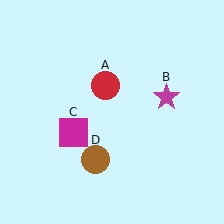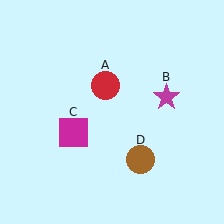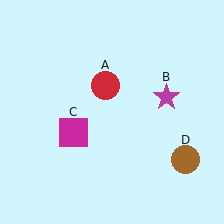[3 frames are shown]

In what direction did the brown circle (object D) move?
The brown circle (object D) moved right.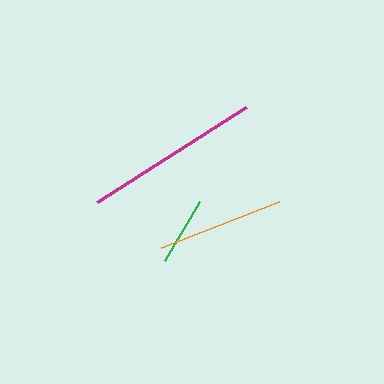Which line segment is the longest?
The magenta line is the longest at approximately 177 pixels.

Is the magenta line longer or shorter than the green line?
The magenta line is longer than the green line.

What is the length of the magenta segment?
The magenta segment is approximately 177 pixels long.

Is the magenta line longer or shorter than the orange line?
The magenta line is longer than the orange line.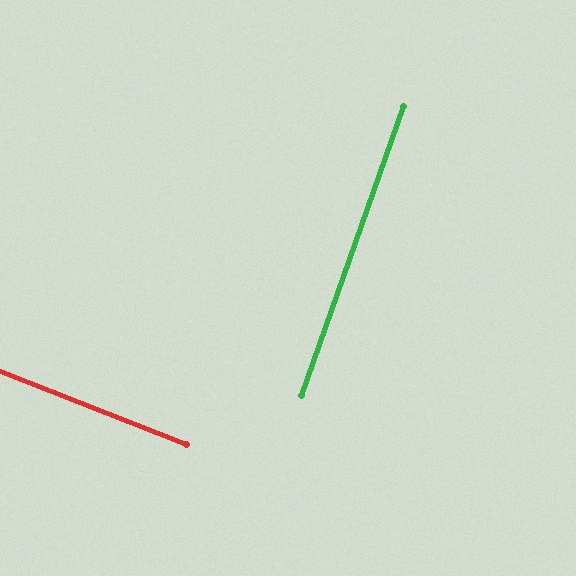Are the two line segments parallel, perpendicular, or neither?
Perpendicular — they meet at approximately 88°.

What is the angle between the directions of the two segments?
Approximately 88 degrees.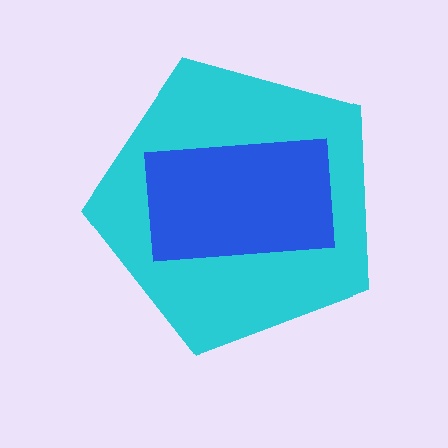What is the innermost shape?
The blue rectangle.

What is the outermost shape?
The cyan pentagon.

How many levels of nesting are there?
2.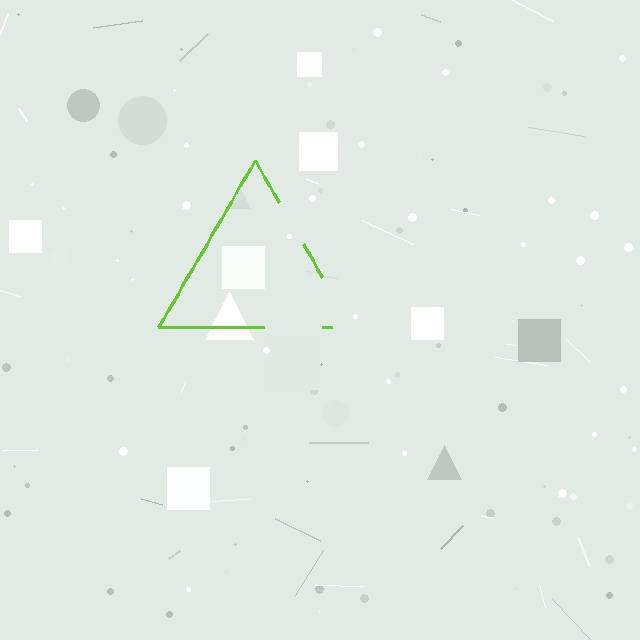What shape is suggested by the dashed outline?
The dashed outline suggests a triangle.